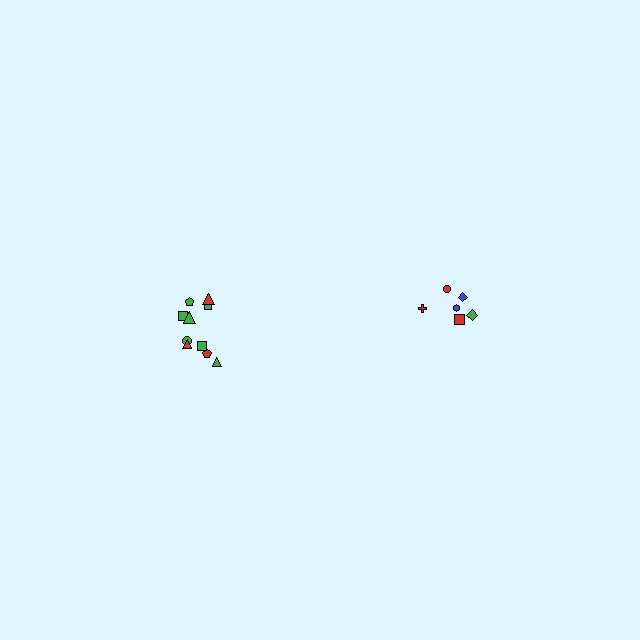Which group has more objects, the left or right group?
The left group.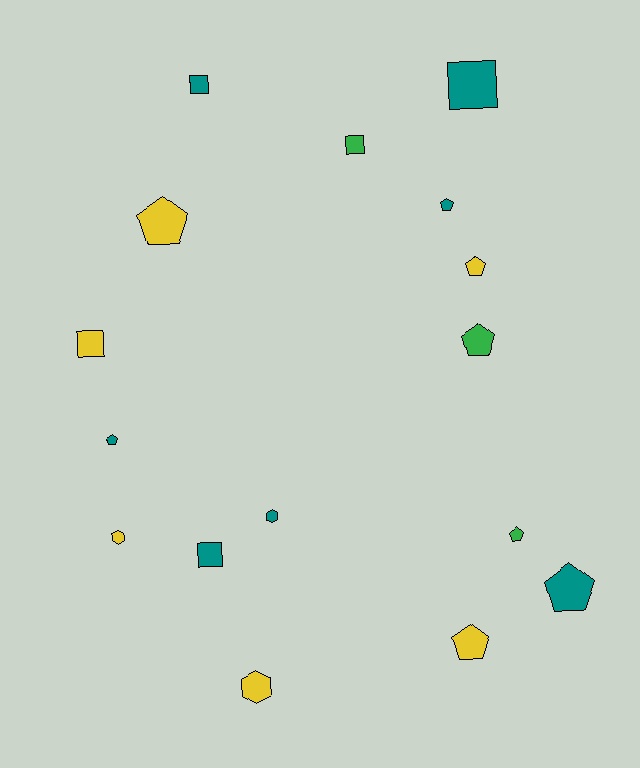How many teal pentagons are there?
There are 3 teal pentagons.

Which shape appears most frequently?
Pentagon, with 8 objects.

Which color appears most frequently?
Teal, with 7 objects.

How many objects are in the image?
There are 16 objects.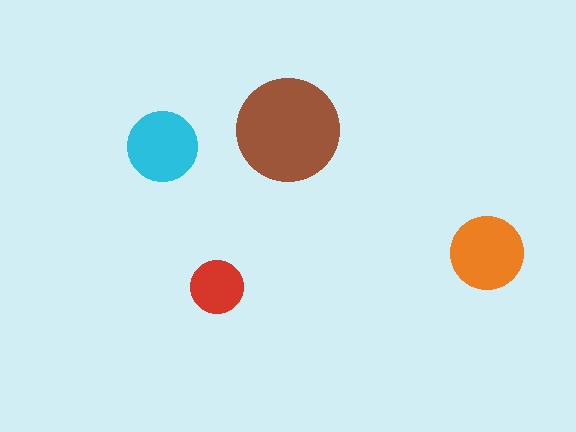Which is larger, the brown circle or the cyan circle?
The brown one.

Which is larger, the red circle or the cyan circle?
The cyan one.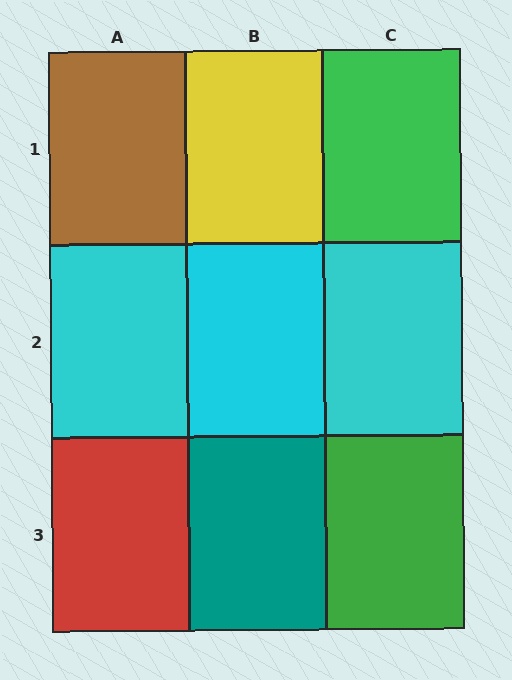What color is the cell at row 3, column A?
Red.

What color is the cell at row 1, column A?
Brown.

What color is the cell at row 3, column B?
Teal.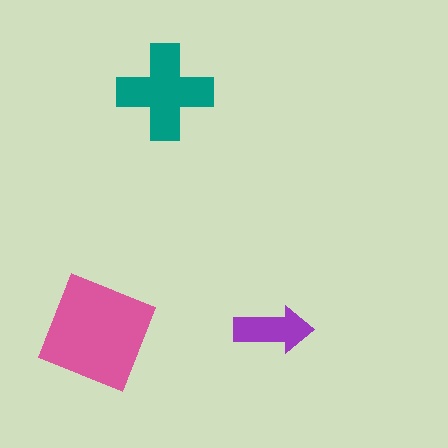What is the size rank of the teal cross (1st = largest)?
2nd.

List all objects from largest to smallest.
The pink diamond, the teal cross, the purple arrow.